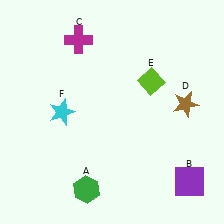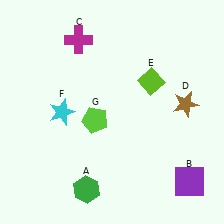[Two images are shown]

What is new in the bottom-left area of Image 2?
A lime pentagon (G) was added in the bottom-left area of Image 2.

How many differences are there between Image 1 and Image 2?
There is 1 difference between the two images.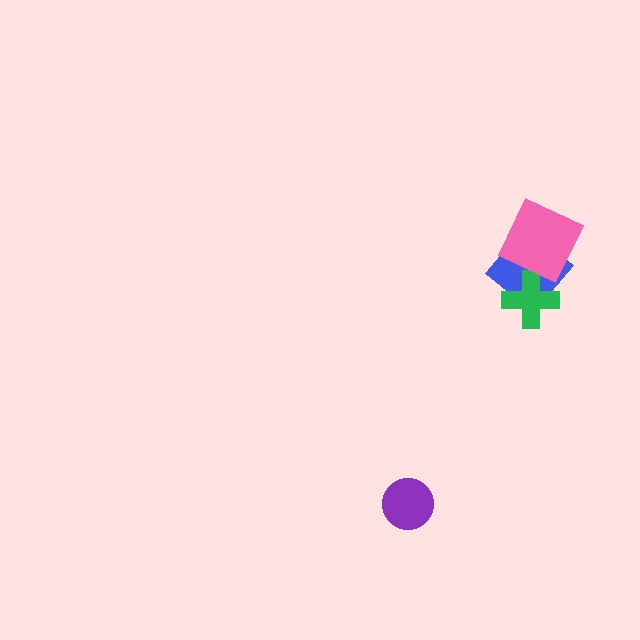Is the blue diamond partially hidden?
Yes, it is partially covered by another shape.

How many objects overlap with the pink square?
1 object overlaps with the pink square.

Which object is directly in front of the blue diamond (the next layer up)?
The green cross is directly in front of the blue diamond.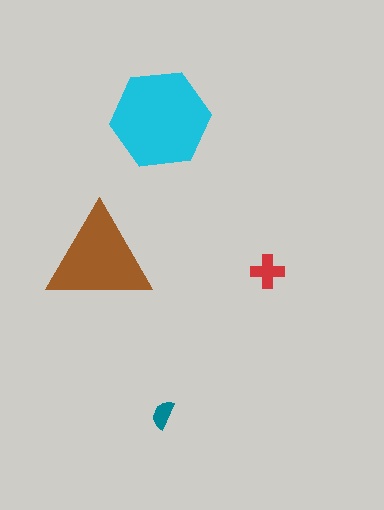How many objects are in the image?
There are 4 objects in the image.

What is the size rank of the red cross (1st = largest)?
3rd.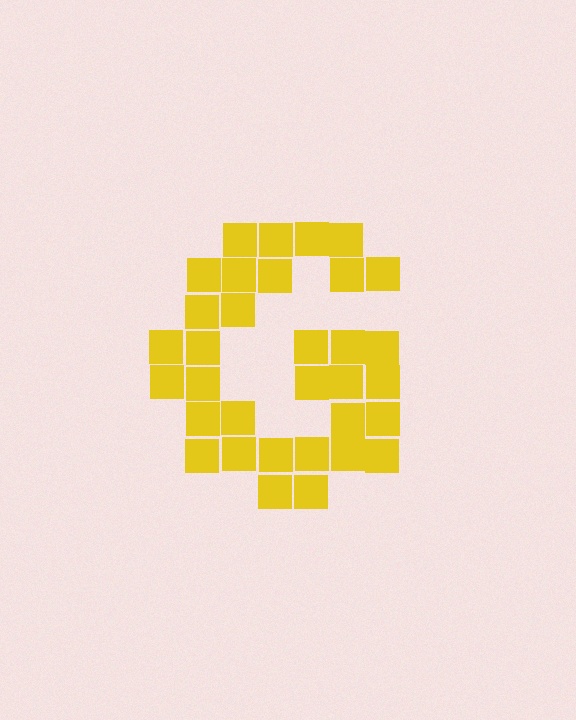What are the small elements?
The small elements are squares.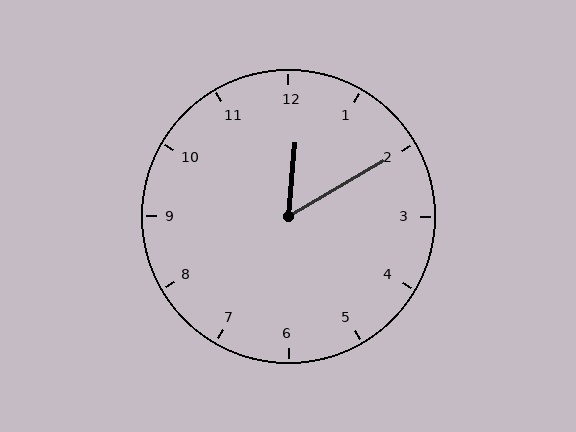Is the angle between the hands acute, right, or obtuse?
It is acute.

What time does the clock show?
12:10.